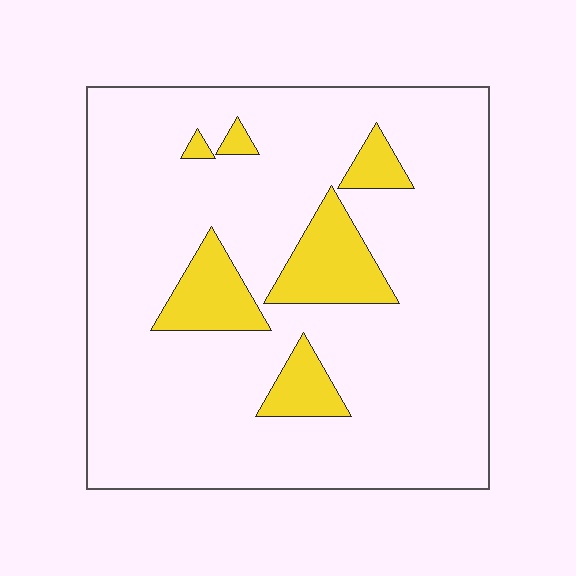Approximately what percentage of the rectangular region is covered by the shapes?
Approximately 15%.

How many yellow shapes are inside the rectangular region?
6.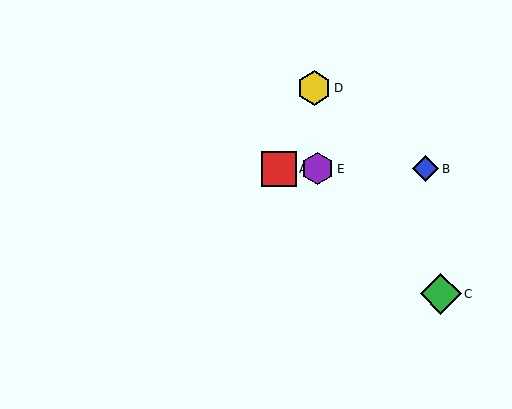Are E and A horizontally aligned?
Yes, both are at y≈169.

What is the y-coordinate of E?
Object E is at y≈169.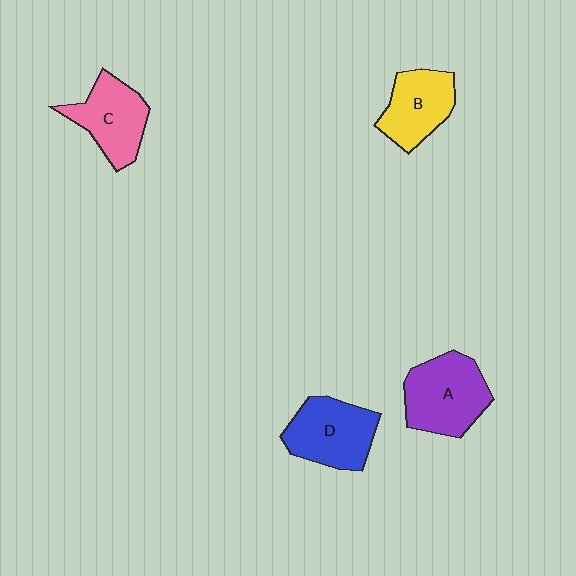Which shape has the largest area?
Shape A (purple).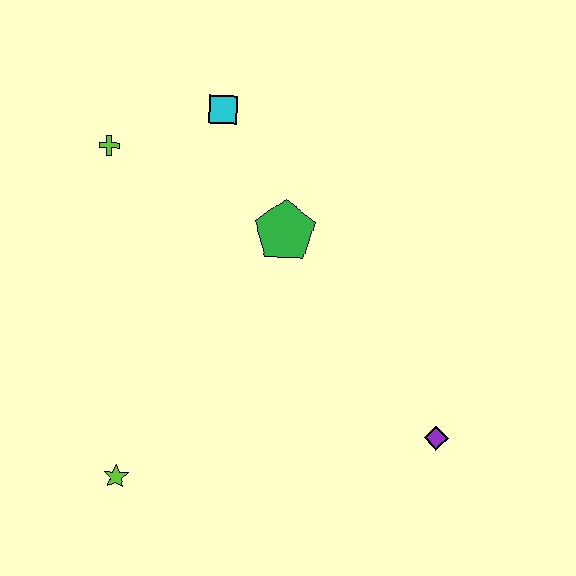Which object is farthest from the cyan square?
The purple diamond is farthest from the cyan square.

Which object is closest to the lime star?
The green pentagon is closest to the lime star.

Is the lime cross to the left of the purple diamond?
Yes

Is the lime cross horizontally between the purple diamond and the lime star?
No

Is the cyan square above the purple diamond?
Yes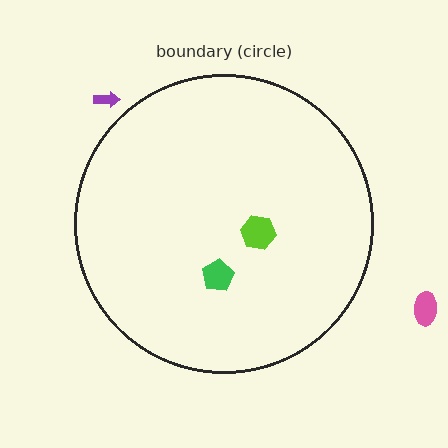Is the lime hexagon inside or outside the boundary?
Inside.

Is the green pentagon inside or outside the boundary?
Inside.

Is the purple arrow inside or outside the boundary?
Outside.